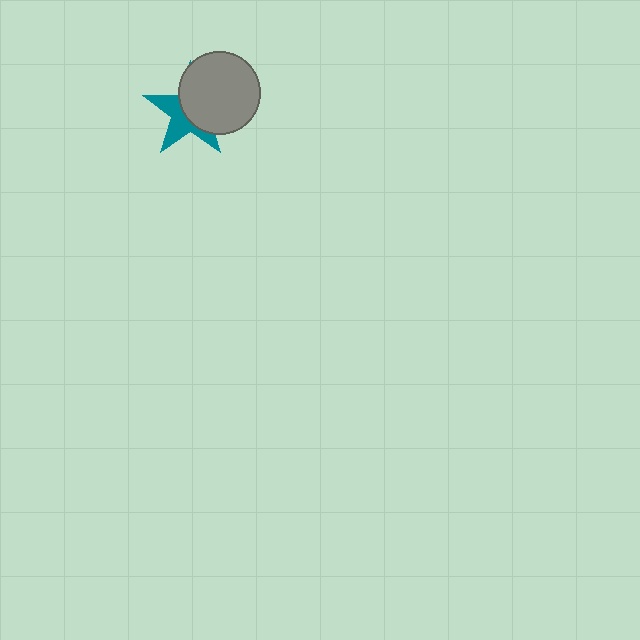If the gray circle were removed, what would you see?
You would see the complete teal star.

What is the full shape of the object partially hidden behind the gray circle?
The partially hidden object is a teal star.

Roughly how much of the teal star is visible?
A small part of it is visible (roughly 45%).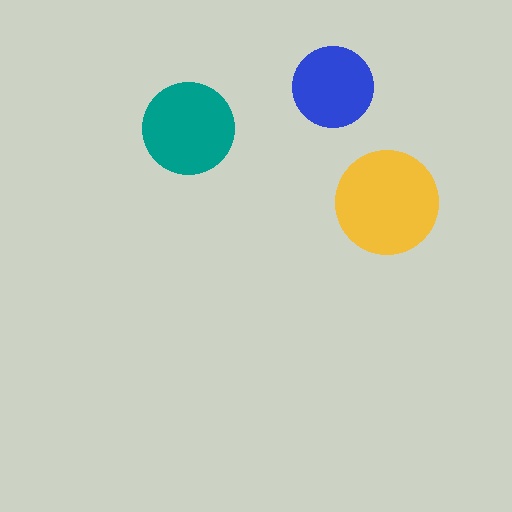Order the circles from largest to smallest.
the yellow one, the teal one, the blue one.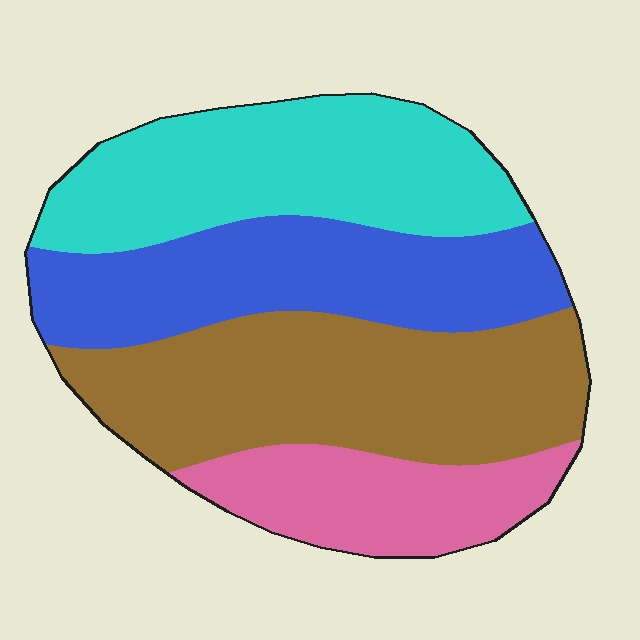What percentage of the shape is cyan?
Cyan covers about 25% of the shape.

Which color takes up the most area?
Brown, at roughly 30%.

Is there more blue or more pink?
Blue.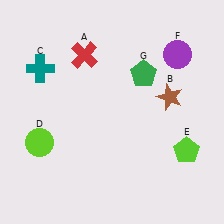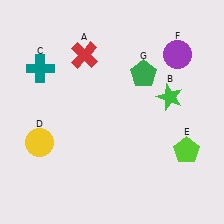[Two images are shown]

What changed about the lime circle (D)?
In Image 1, D is lime. In Image 2, it changed to yellow.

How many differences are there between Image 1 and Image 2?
There are 2 differences between the two images.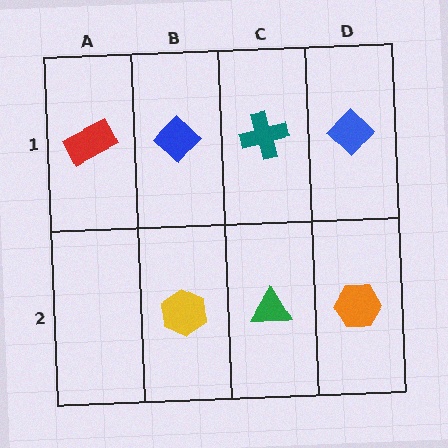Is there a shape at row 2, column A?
No, that cell is empty.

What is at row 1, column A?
A red rectangle.